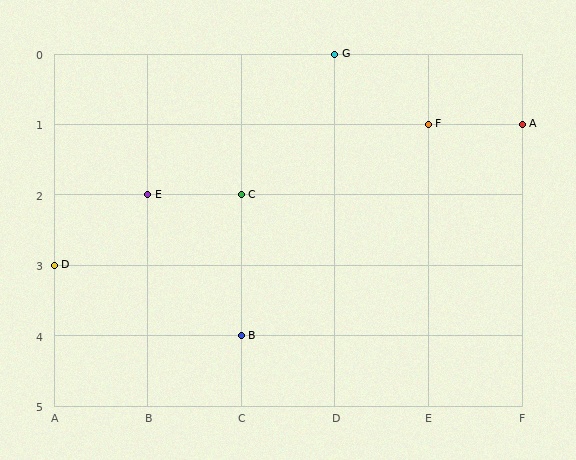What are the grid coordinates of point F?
Point F is at grid coordinates (E, 1).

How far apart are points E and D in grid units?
Points E and D are 1 column and 1 row apart (about 1.4 grid units diagonally).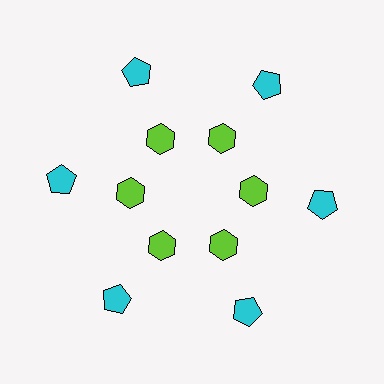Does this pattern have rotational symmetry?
Yes, this pattern has 6-fold rotational symmetry. It looks the same after rotating 60 degrees around the center.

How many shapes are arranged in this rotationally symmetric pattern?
There are 12 shapes, arranged in 6 groups of 2.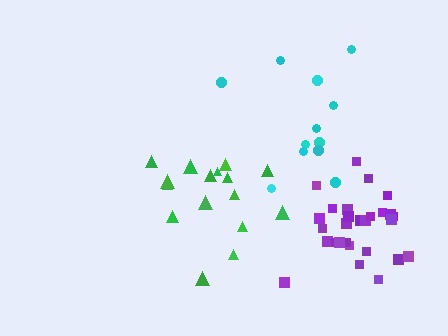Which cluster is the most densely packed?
Purple.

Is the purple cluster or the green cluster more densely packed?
Purple.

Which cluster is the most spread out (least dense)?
Cyan.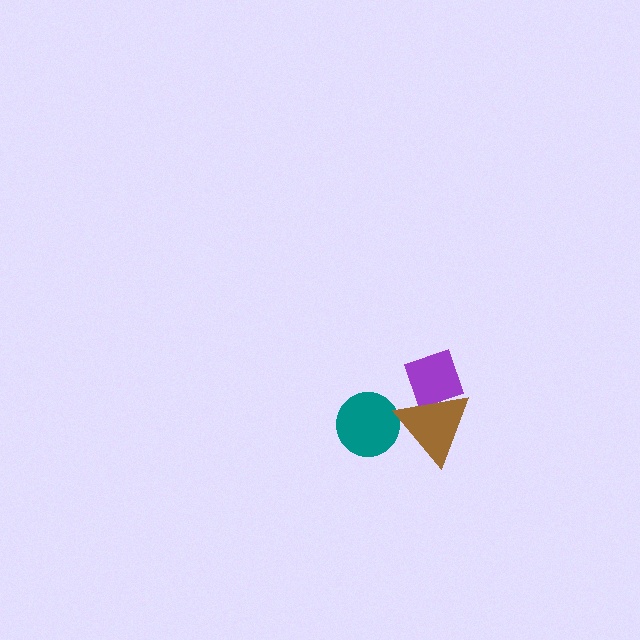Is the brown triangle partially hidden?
No, no other shape covers it.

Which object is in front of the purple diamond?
The brown triangle is in front of the purple diamond.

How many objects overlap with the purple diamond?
1 object overlaps with the purple diamond.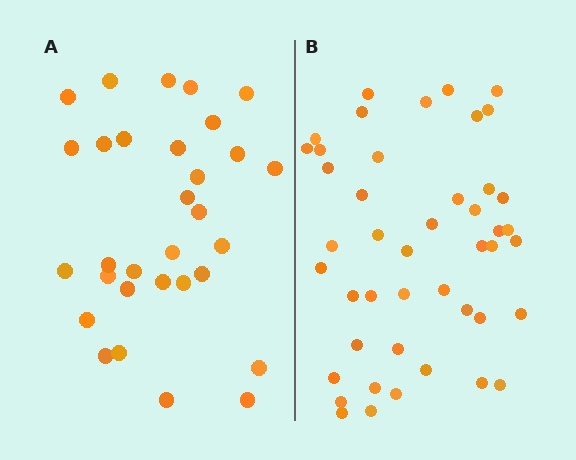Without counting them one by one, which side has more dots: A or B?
Region B (the right region) has more dots.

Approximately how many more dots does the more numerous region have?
Region B has approximately 15 more dots than region A.